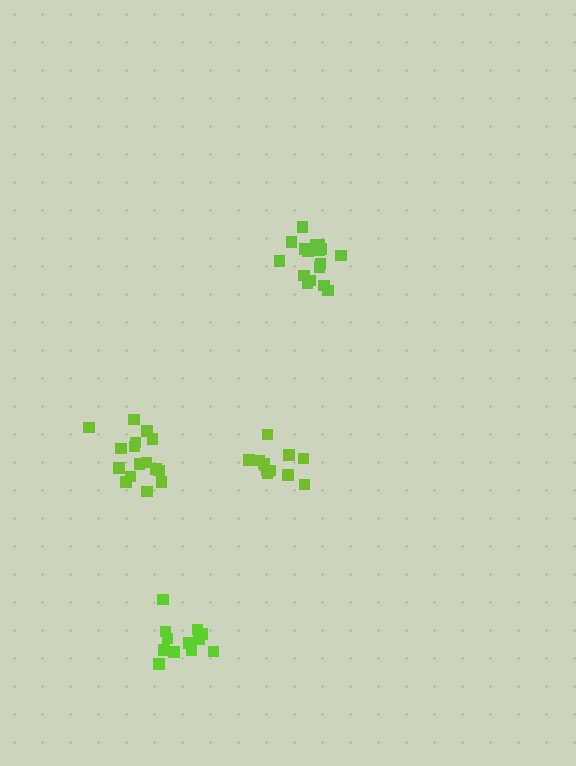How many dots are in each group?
Group 1: 17 dots, Group 2: 12 dots, Group 3: 13 dots, Group 4: 16 dots (58 total).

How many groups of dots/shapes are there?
There are 4 groups.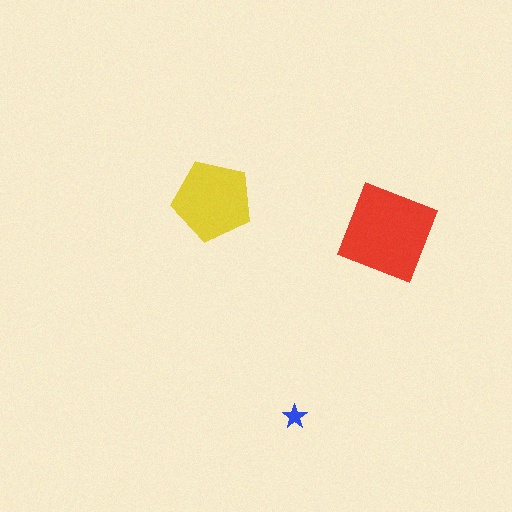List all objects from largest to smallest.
The red square, the yellow pentagon, the blue star.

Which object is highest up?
The yellow pentagon is topmost.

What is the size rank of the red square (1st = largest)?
1st.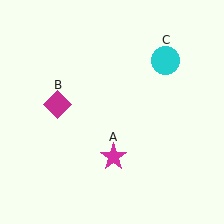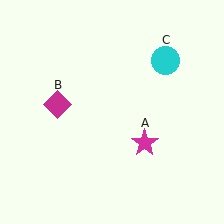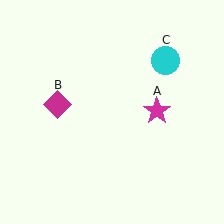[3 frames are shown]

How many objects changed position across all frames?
1 object changed position: magenta star (object A).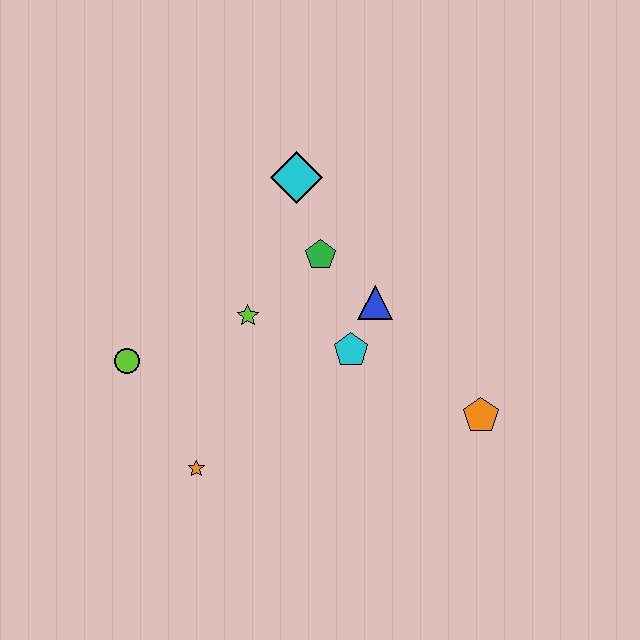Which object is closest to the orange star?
The lime circle is closest to the orange star.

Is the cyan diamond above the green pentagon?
Yes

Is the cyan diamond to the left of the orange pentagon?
Yes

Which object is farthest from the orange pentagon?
The lime circle is farthest from the orange pentagon.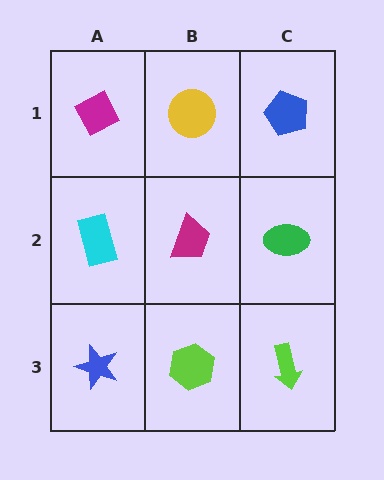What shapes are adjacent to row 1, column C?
A green ellipse (row 2, column C), a yellow circle (row 1, column B).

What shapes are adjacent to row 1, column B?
A magenta trapezoid (row 2, column B), a magenta diamond (row 1, column A), a blue pentagon (row 1, column C).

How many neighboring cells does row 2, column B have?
4.